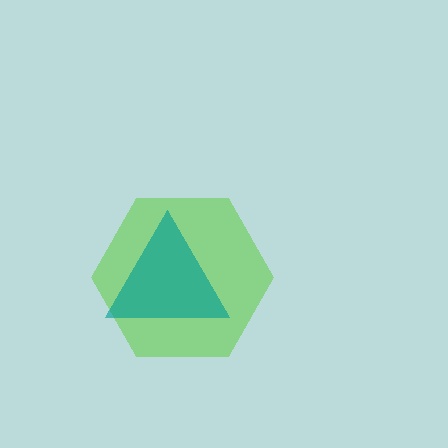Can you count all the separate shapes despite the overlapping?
Yes, there are 2 separate shapes.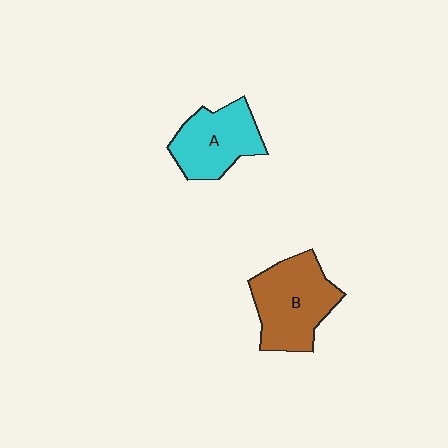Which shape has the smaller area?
Shape A (cyan).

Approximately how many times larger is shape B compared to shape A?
Approximately 1.2 times.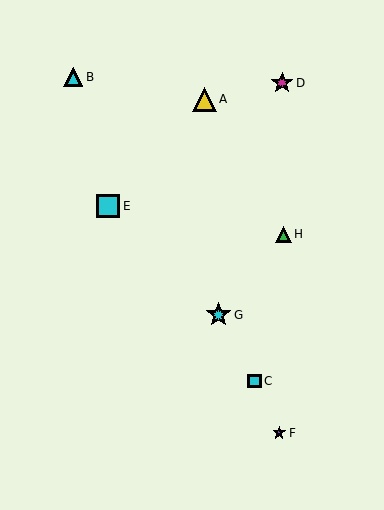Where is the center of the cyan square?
The center of the cyan square is at (255, 381).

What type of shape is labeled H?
Shape H is a green triangle.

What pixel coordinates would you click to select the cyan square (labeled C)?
Click at (255, 381) to select the cyan square C.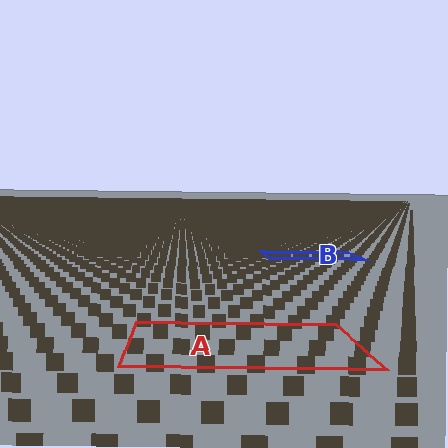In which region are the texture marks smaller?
The texture marks are smaller in region B, because it is farther away.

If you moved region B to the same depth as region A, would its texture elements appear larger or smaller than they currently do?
They would appear larger. At a closer depth, the same texture elements are projected at a bigger on-screen size.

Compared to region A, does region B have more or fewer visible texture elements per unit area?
Region B has more texture elements per unit area — they are packed more densely because it is farther away.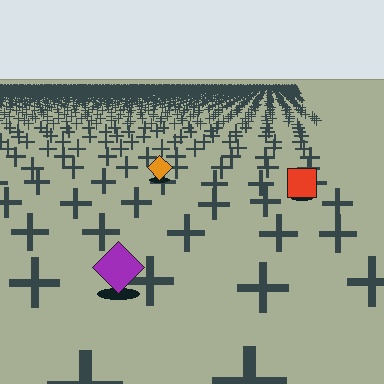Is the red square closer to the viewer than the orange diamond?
Yes. The red square is closer — you can tell from the texture gradient: the ground texture is coarser near it.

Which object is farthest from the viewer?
The orange diamond is farthest from the viewer. It appears smaller and the ground texture around it is denser.